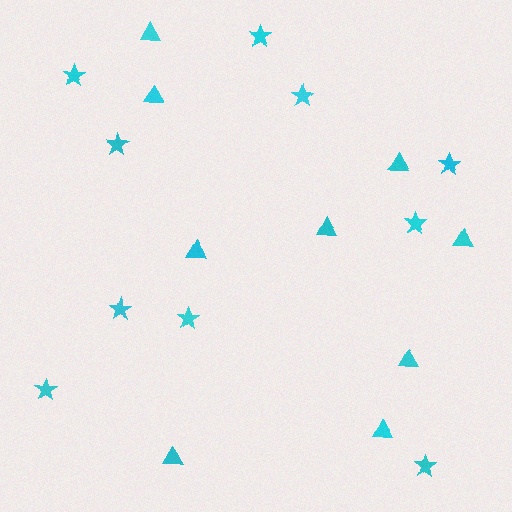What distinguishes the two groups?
There are 2 groups: one group of stars (10) and one group of triangles (9).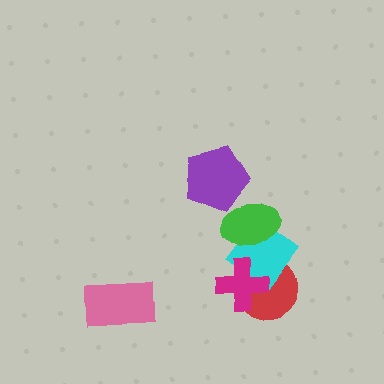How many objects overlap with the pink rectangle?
0 objects overlap with the pink rectangle.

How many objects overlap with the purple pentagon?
1 object overlaps with the purple pentagon.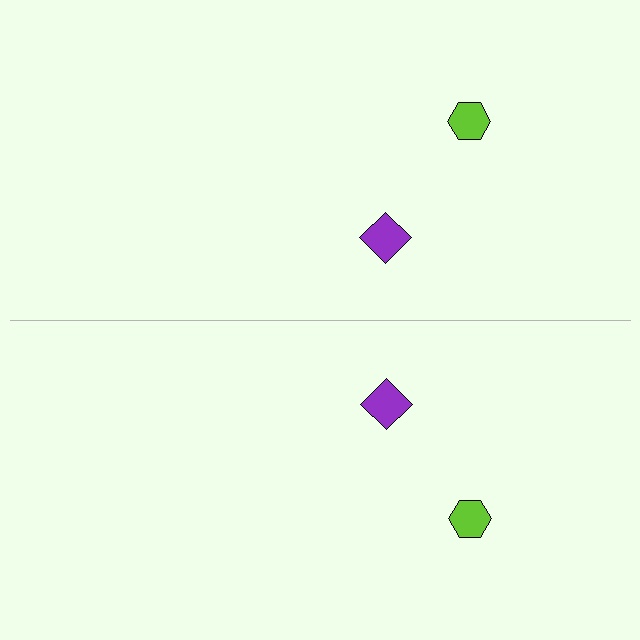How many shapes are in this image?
There are 4 shapes in this image.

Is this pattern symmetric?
Yes, this pattern has bilateral (reflection) symmetry.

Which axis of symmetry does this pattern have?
The pattern has a horizontal axis of symmetry running through the center of the image.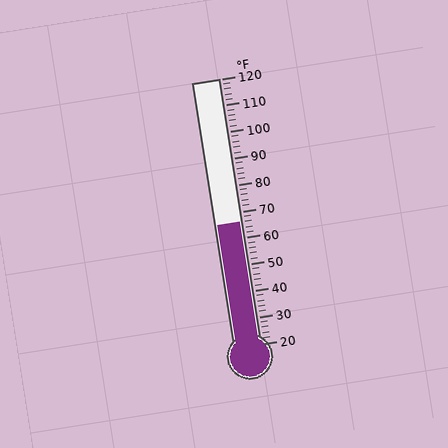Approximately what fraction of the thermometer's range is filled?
The thermometer is filled to approximately 45% of its range.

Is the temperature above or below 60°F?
The temperature is above 60°F.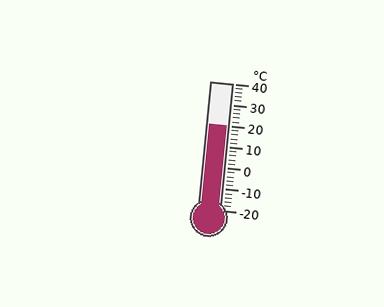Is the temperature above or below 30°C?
The temperature is below 30°C.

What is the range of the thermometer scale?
The thermometer scale ranges from -20°C to 40°C.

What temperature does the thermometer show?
The thermometer shows approximately 20°C.